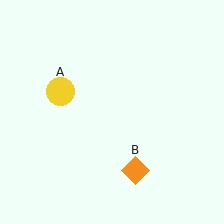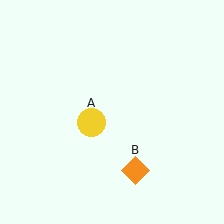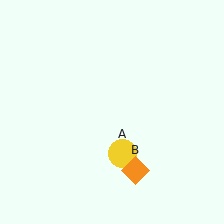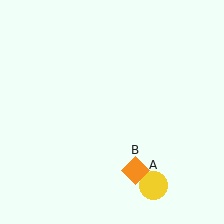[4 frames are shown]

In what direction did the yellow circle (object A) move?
The yellow circle (object A) moved down and to the right.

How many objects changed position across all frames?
1 object changed position: yellow circle (object A).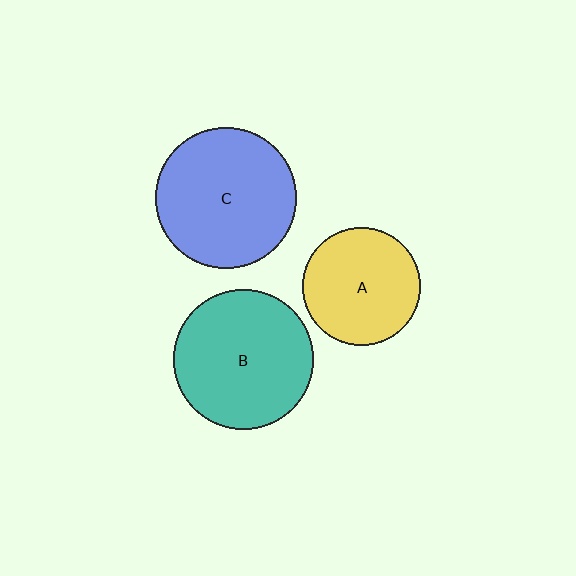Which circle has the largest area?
Circle C (blue).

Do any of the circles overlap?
No, none of the circles overlap.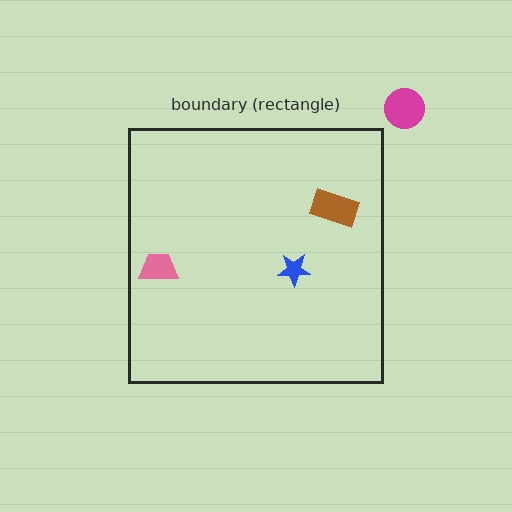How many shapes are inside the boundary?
3 inside, 1 outside.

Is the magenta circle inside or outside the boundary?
Outside.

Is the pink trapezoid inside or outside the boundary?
Inside.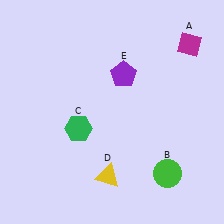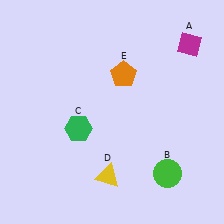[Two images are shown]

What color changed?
The pentagon (E) changed from purple in Image 1 to orange in Image 2.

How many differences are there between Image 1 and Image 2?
There is 1 difference between the two images.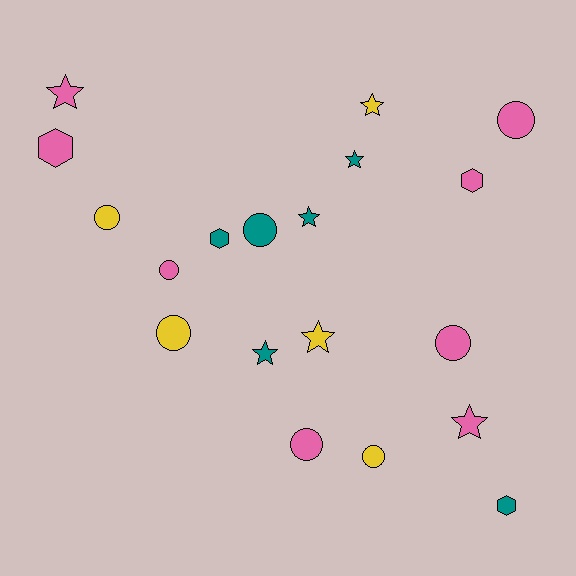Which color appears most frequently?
Pink, with 8 objects.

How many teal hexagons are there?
There are 2 teal hexagons.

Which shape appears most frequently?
Circle, with 8 objects.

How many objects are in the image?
There are 19 objects.